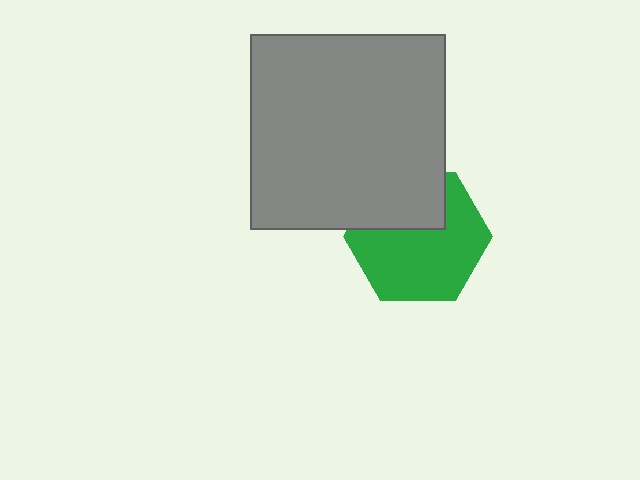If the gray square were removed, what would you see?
You would see the complete green hexagon.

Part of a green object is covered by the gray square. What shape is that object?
It is a hexagon.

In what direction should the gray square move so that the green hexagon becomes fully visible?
The gray square should move up. That is the shortest direction to clear the overlap and leave the green hexagon fully visible.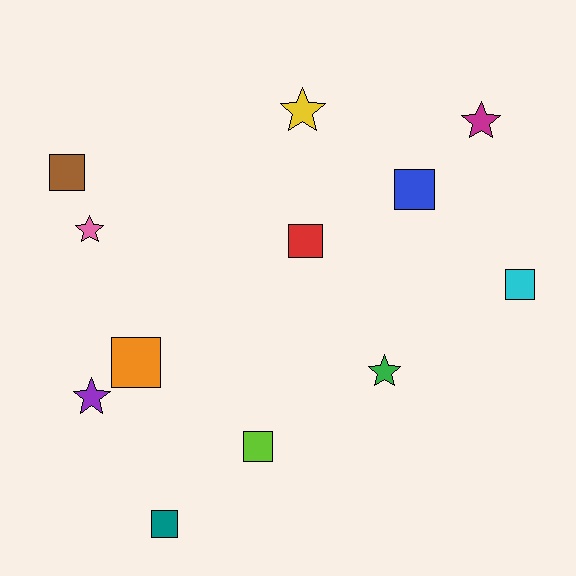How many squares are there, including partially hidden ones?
There are 7 squares.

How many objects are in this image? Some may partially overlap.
There are 12 objects.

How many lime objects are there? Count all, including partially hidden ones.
There is 1 lime object.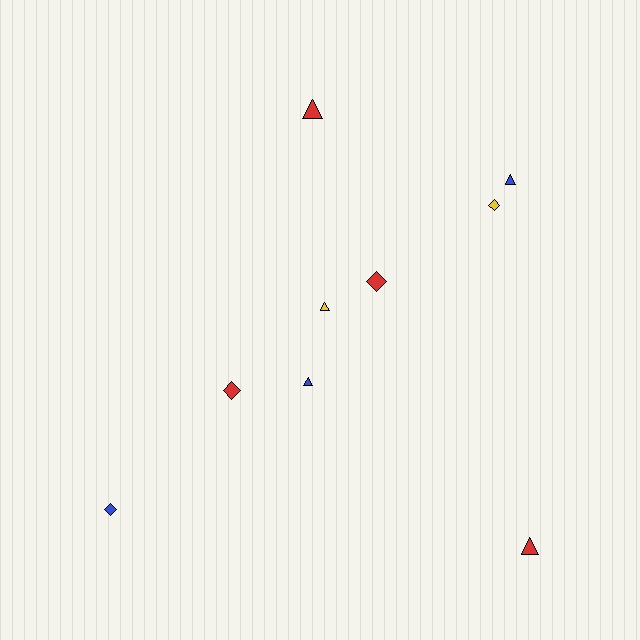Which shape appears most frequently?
Triangle, with 5 objects.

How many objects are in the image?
There are 9 objects.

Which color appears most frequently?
Red, with 4 objects.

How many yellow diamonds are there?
There is 1 yellow diamond.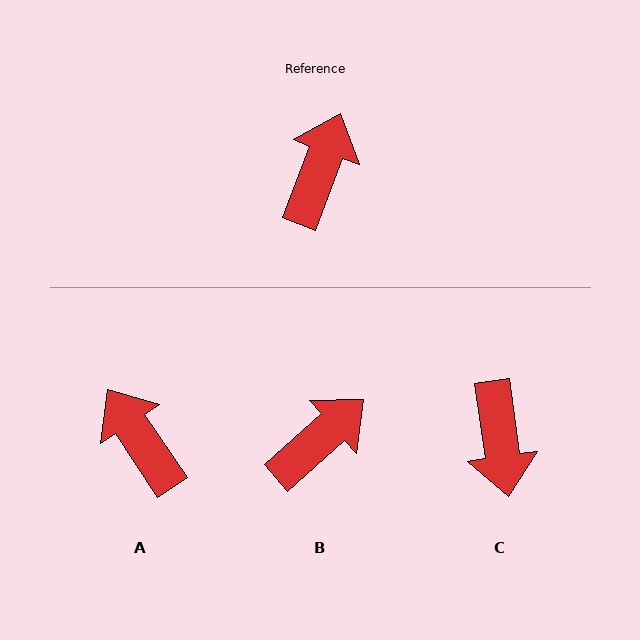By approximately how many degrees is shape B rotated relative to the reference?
Approximately 27 degrees clockwise.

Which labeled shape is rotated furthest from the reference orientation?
C, about 151 degrees away.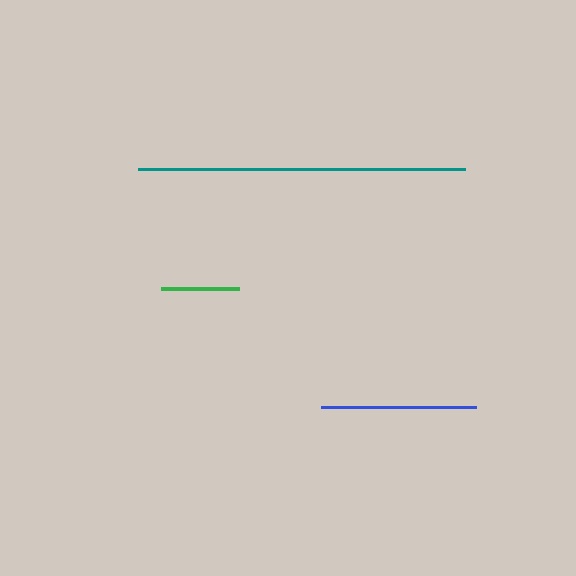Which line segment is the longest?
The teal line is the longest at approximately 327 pixels.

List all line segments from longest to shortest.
From longest to shortest: teal, blue, green.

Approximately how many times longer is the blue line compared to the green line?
The blue line is approximately 2.0 times the length of the green line.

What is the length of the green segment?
The green segment is approximately 78 pixels long.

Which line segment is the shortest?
The green line is the shortest at approximately 78 pixels.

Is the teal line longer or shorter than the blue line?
The teal line is longer than the blue line.